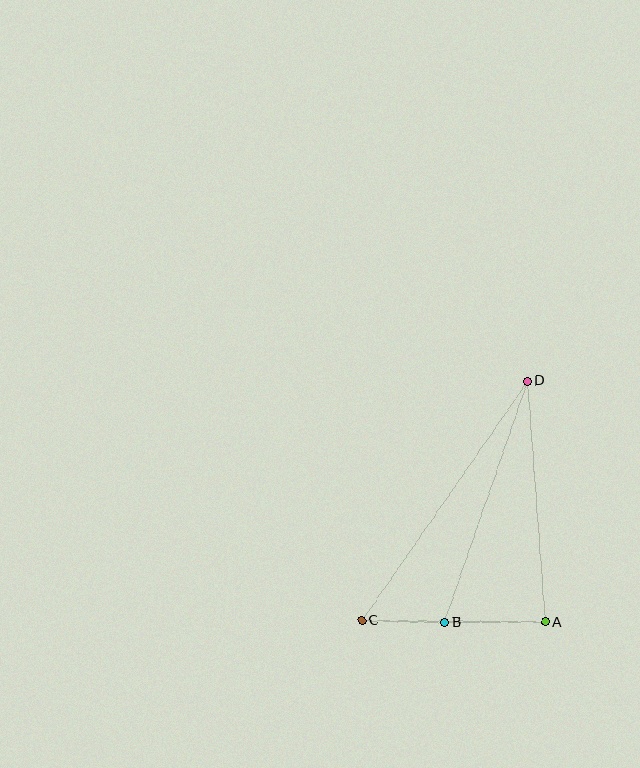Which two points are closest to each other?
Points B and C are closest to each other.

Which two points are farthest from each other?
Points C and D are farthest from each other.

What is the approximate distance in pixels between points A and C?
The distance between A and C is approximately 184 pixels.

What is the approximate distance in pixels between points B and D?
The distance between B and D is approximately 255 pixels.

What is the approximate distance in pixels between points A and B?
The distance between A and B is approximately 101 pixels.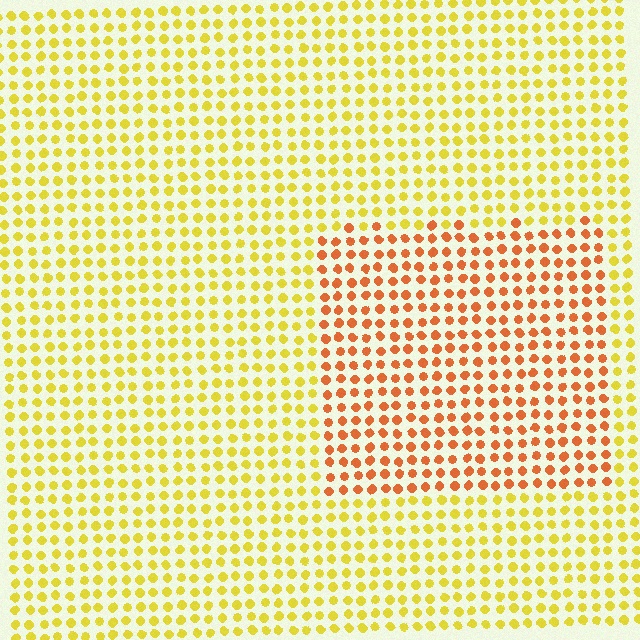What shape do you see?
I see a rectangle.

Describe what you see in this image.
The image is filled with small yellow elements in a uniform arrangement. A rectangle-shaped region is visible where the elements are tinted to a slightly different hue, forming a subtle color boundary.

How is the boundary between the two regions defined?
The boundary is defined purely by a slight shift in hue (about 38 degrees). Spacing, size, and orientation are identical on both sides.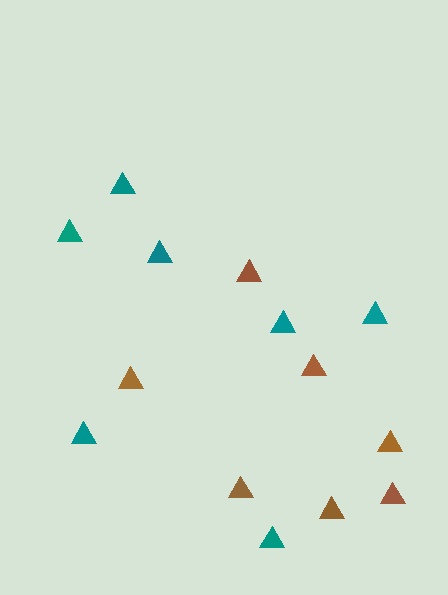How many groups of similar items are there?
There are 2 groups: one group of brown triangles (7) and one group of teal triangles (7).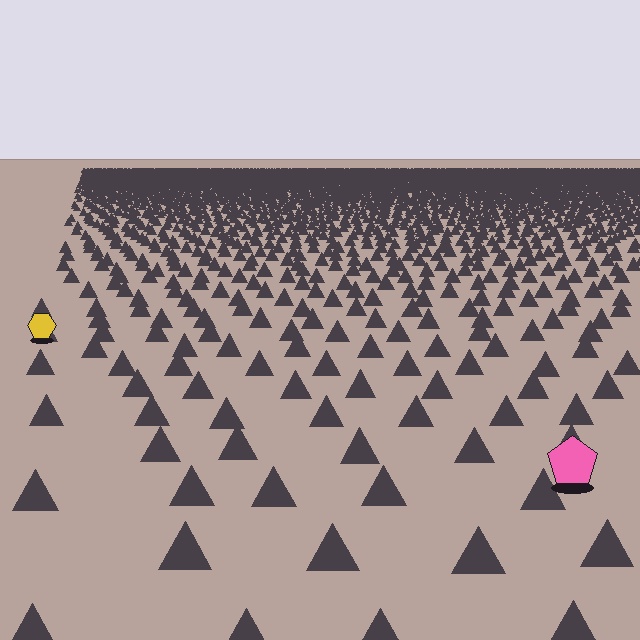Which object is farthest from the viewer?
The yellow hexagon is farthest from the viewer. It appears smaller and the ground texture around it is denser.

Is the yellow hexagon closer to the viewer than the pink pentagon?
No. The pink pentagon is closer — you can tell from the texture gradient: the ground texture is coarser near it.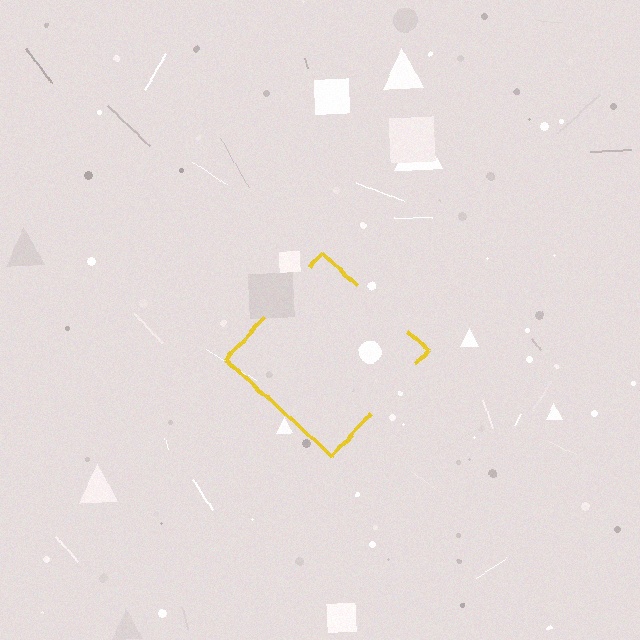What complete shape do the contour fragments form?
The contour fragments form a diamond.